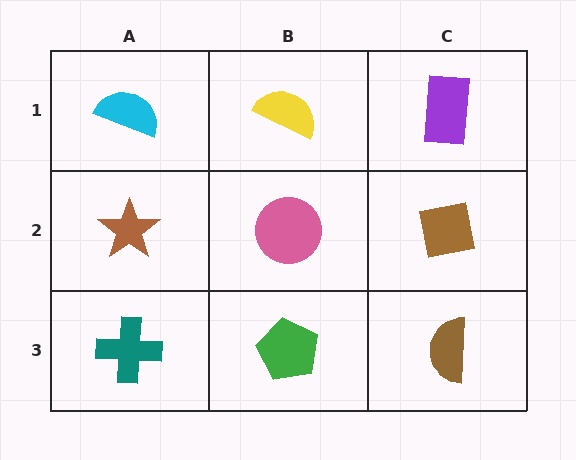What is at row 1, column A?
A cyan semicircle.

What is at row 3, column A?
A teal cross.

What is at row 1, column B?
A yellow semicircle.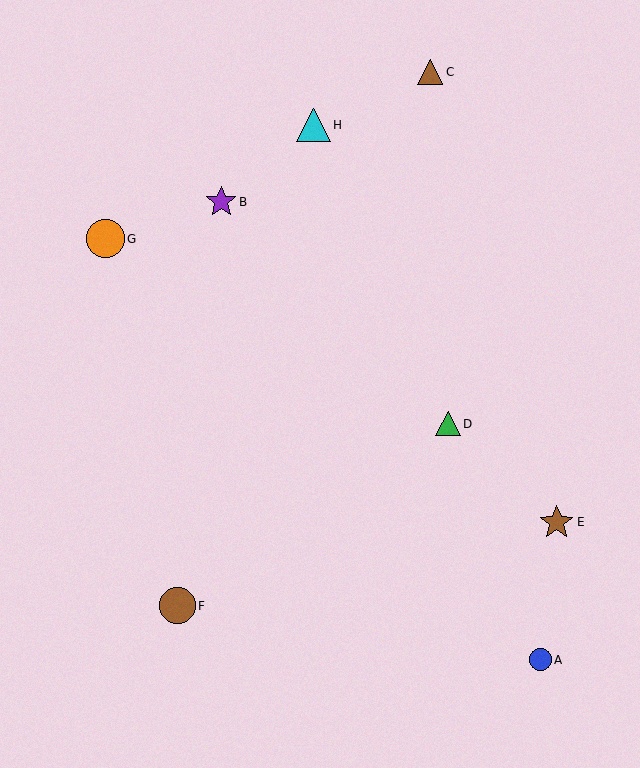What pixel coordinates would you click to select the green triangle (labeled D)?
Click at (448, 424) to select the green triangle D.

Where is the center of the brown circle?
The center of the brown circle is at (177, 606).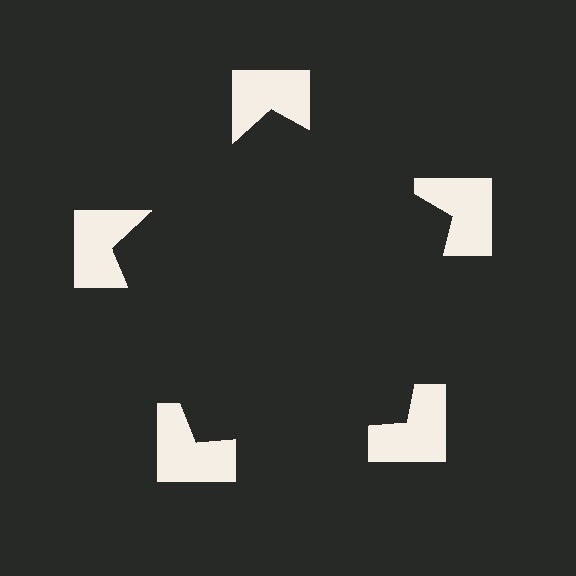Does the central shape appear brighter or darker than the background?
It typically appears slightly darker than the background, even though no actual brightness change is drawn.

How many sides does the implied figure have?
5 sides.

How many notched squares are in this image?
There are 5 — one at each vertex of the illusory pentagon.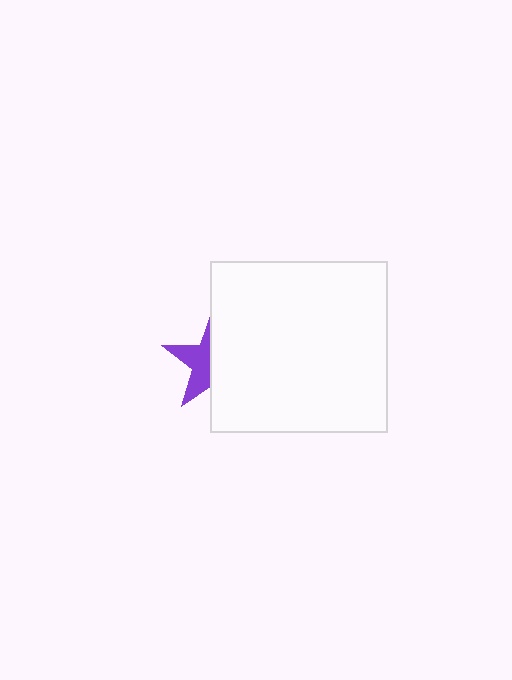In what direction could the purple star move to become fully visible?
The purple star could move left. That would shift it out from behind the white rectangle entirely.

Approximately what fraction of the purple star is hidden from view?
Roughly 58% of the purple star is hidden behind the white rectangle.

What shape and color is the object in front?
The object in front is a white rectangle.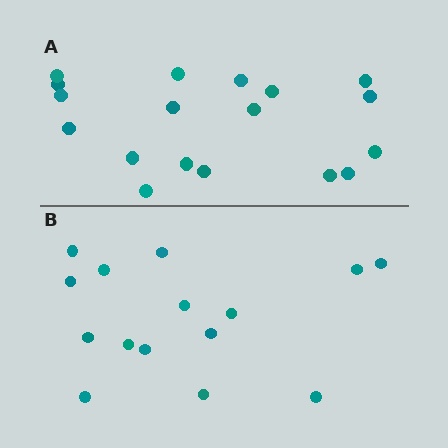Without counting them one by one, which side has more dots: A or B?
Region A (the top region) has more dots.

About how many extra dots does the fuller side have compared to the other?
Region A has just a few more — roughly 2 or 3 more dots than region B.